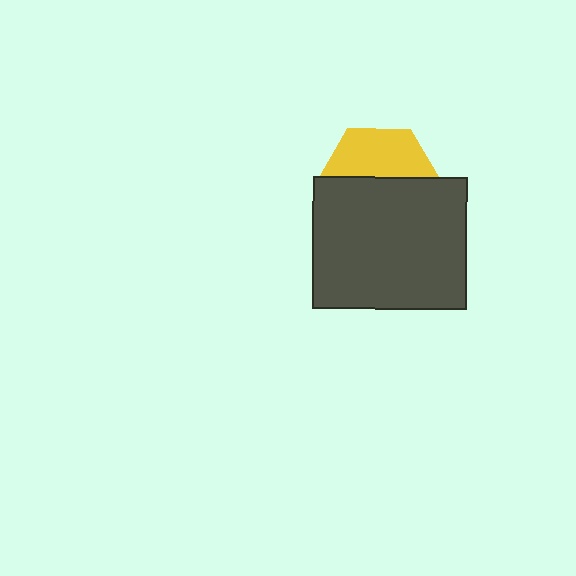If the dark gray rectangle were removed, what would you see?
You would see the complete yellow hexagon.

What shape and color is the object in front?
The object in front is a dark gray rectangle.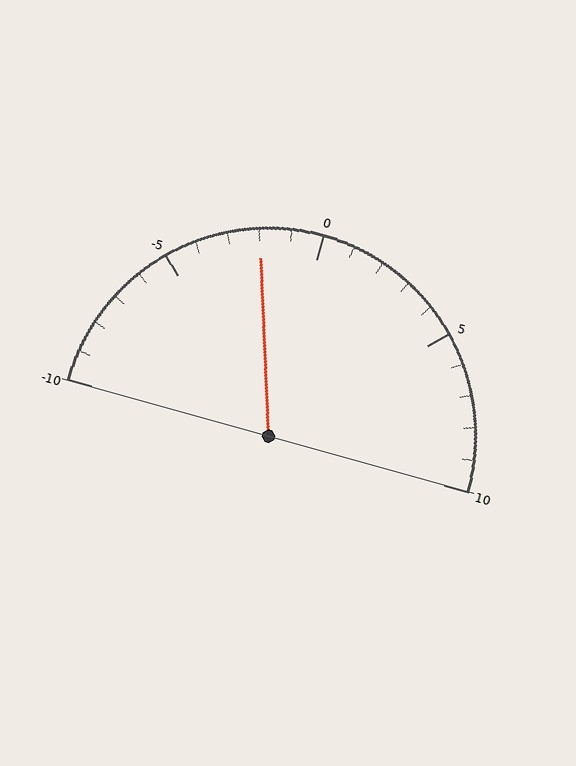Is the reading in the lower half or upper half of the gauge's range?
The reading is in the lower half of the range (-10 to 10).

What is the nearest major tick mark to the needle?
The nearest major tick mark is 0.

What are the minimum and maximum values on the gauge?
The gauge ranges from -10 to 10.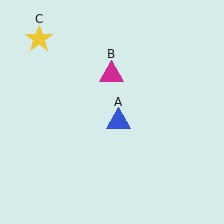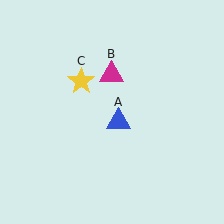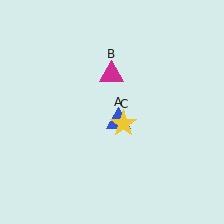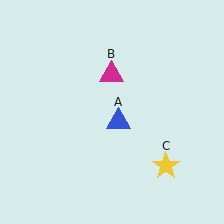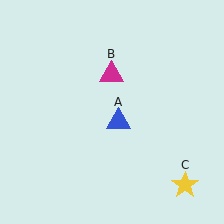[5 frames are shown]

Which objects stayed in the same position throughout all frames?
Blue triangle (object A) and magenta triangle (object B) remained stationary.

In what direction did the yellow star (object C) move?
The yellow star (object C) moved down and to the right.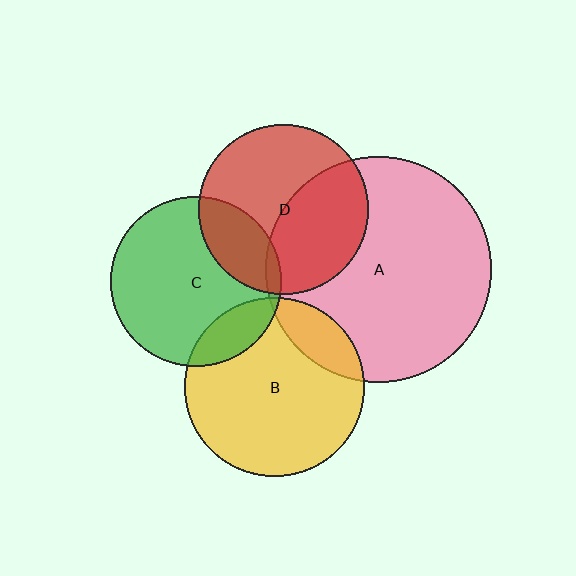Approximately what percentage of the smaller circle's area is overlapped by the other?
Approximately 5%.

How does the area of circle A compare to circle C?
Approximately 1.8 times.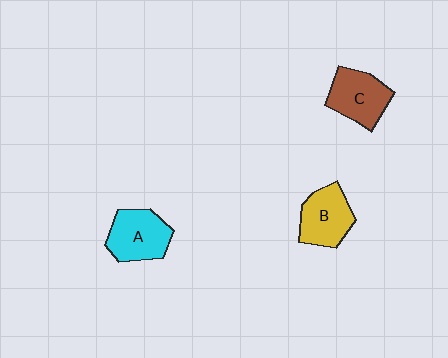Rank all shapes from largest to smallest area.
From largest to smallest: A (cyan), C (brown), B (yellow).